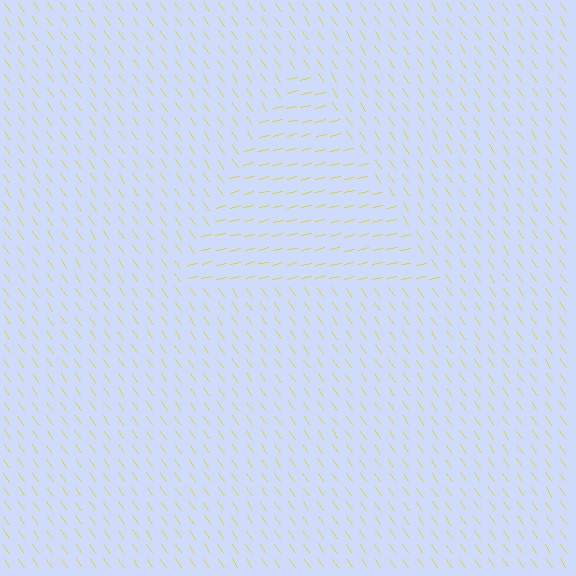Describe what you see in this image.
The image is filled with small yellow line segments. A triangle region in the image has lines oriented differently from the surrounding lines, creating a visible texture boundary.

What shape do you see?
I see a triangle.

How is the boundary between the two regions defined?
The boundary is defined purely by a change in line orientation (approximately 67 degrees difference). All lines are the same color and thickness.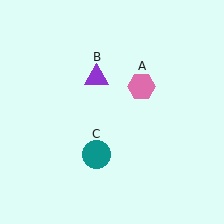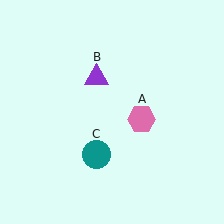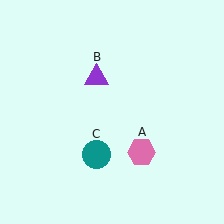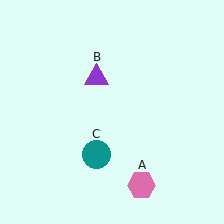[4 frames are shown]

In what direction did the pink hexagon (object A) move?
The pink hexagon (object A) moved down.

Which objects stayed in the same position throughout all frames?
Purple triangle (object B) and teal circle (object C) remained stationary.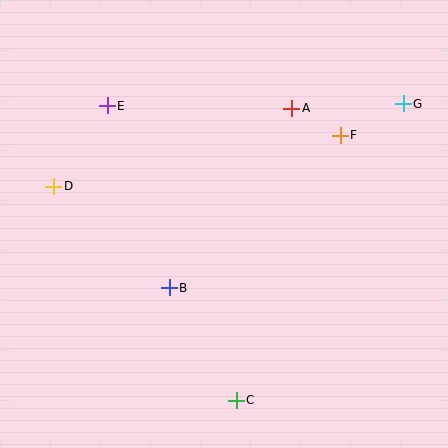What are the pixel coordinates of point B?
Point B is at (169, 288).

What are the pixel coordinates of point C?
Point C is at (236, 400).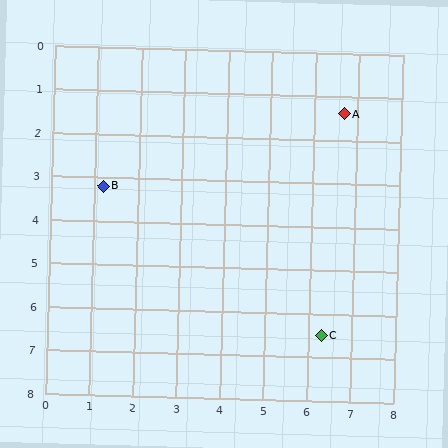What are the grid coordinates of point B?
Point B is at approximately (1.2, 3.2).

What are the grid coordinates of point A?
Point A is at approximately (6.7, 1.4).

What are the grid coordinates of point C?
Point C is at approximately (6.3, 6.5).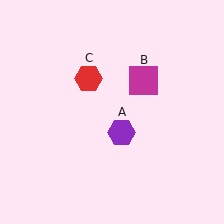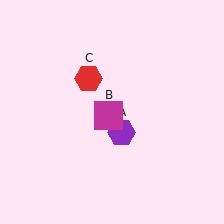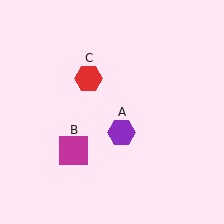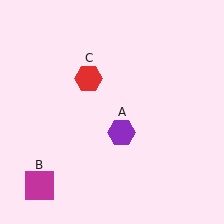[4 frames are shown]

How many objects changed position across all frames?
1 object changed position: magenta square (object B).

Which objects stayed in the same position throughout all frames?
Purple hexagon (object A) and red hexagon (object C) remained stationary.